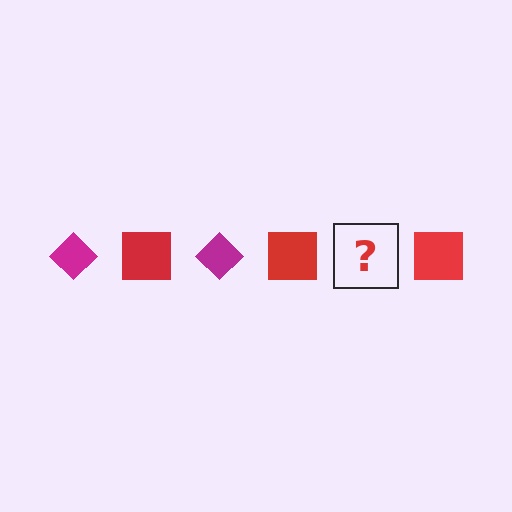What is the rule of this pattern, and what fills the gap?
The rule is that the pattern alternates between magenta diamond and red square. The gap should be filled with a magenta diamond.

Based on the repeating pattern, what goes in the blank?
The blank should be a magenta diamond.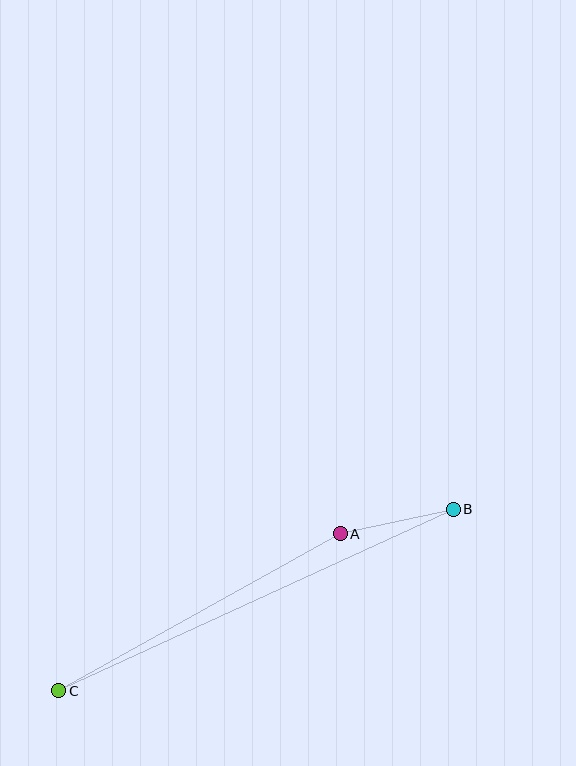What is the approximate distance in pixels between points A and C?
The distance between A and C is approximately 323 pixels.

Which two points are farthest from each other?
Points B and C are farthest from each other.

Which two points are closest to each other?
Points A and B are closest to each other.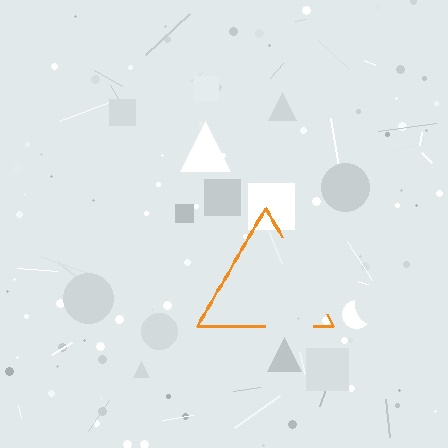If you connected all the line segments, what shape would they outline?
They would outline a triangle.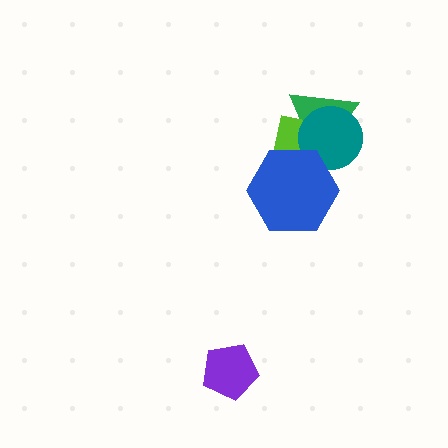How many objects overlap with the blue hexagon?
3 objects overlap with the blue hexagon.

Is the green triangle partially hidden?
Yes, it is partially covered by another shape.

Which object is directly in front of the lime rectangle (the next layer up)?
The teal circle is directly in front of the lime rectangle.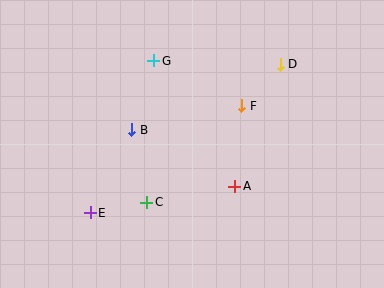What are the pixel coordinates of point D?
Point D is at (280, 64).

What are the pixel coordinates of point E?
Point E is at (90, 213).